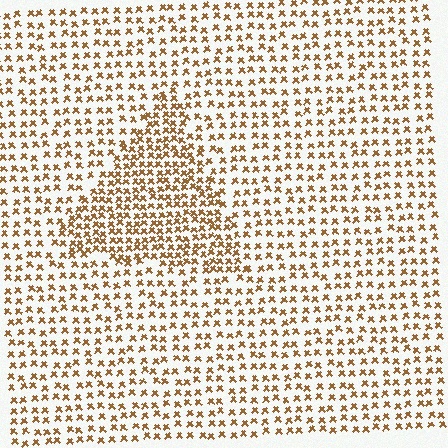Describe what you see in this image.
The image contains small brown elements arranged at two different densities. A triangle-shaped region is visible where the elements are more densely packed than the surrounding area.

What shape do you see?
I see a triangle.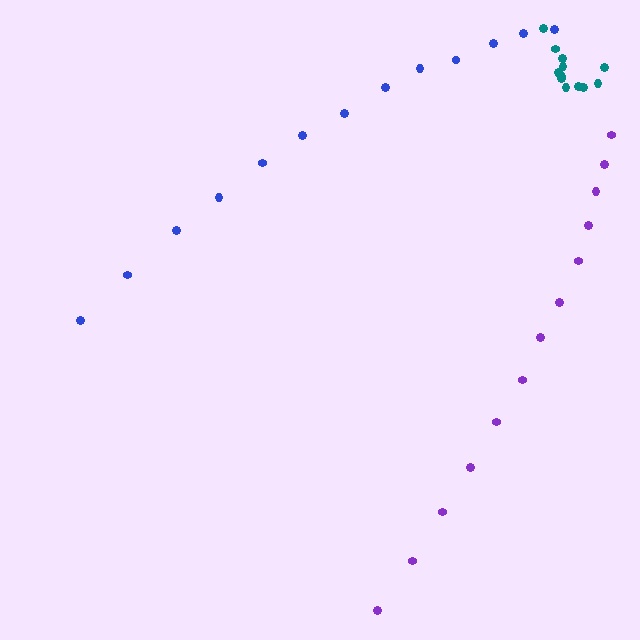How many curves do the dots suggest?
There are 3 distinct paths.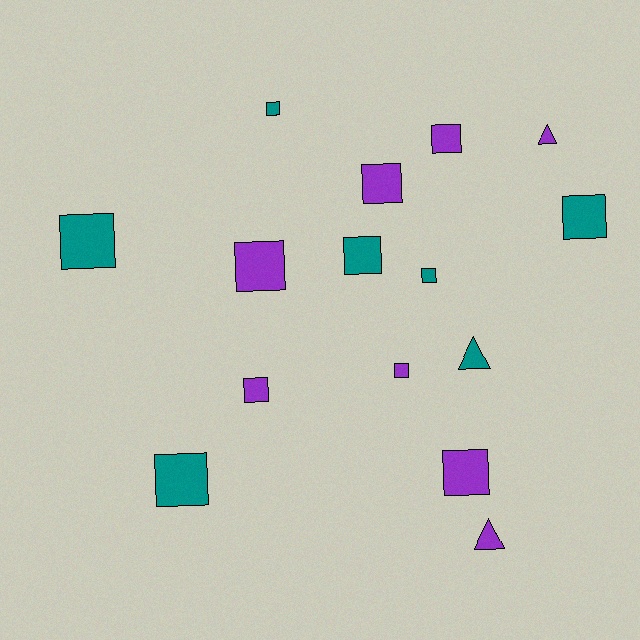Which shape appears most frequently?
Square, with 12 objects.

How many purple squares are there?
There are 6 purple squares.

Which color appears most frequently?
Purple, with 8 objects.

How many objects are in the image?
There are 15 objects.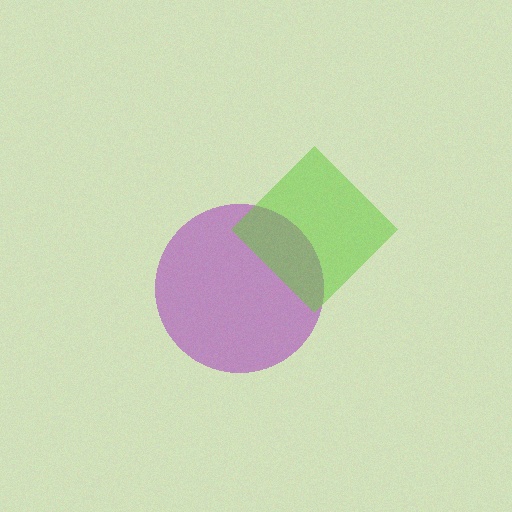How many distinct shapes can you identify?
There are 2 distinct shapes: a purple circle, a lime diamond.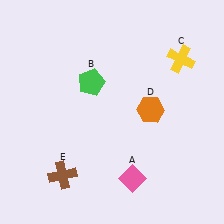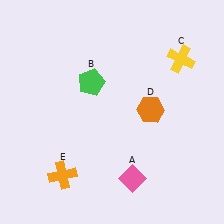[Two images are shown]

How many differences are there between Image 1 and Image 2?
There is 1 difference between the two images.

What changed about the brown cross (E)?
In Image 1, E is brown. In Image 2, it changed to orange.